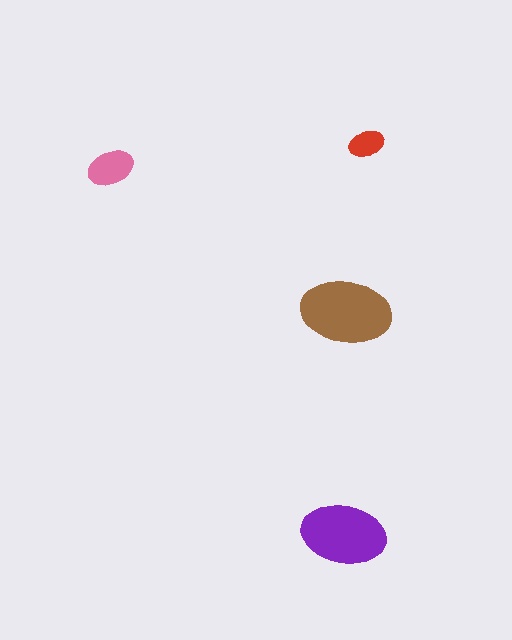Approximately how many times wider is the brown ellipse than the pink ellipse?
About 2 times wider.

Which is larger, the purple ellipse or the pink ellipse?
The purple one.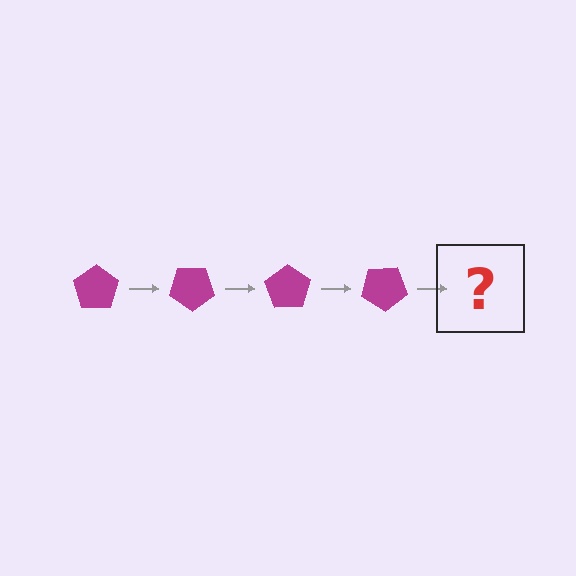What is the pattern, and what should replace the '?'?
The pattern is that the pentagon rotates 35 degrees each step. The '?' should be a magenta pentagon rotated 140 degrees.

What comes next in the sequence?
The next element should be a magenta pentagon rotated 140 degrees.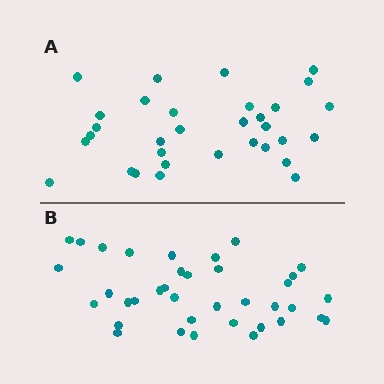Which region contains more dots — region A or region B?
Region B (the bottom region) has more dots.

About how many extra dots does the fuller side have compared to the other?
Region B has about 5 more dots than region A.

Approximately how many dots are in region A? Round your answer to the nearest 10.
About 30 dots. (The exact count is 32, which rounds to 30.)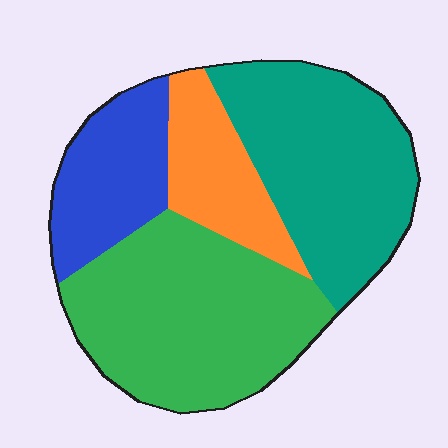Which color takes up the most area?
Green, at roughly 35%.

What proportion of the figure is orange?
Orange takes up about one eighth (1/8) of the figure.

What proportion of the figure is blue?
Blue takes up less than a sixth of the figure.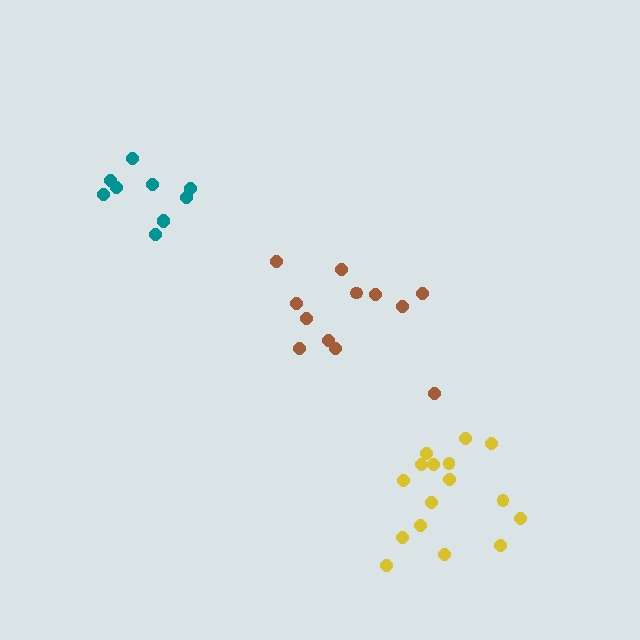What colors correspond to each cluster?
The clusters are colored: brown, yellow, teal.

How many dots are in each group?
Group 1: 12 dots, Group 2: 16 dots, Group 3: 10 dots (38 total).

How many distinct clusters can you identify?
There are 3 distinct clusters.